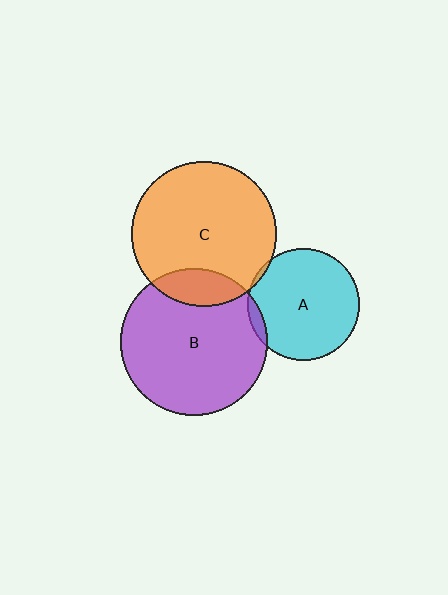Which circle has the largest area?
Circle B (purple).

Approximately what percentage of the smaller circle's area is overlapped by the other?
Approximately 5%.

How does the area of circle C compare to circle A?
Approximately 1.7 times.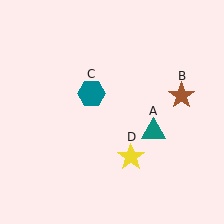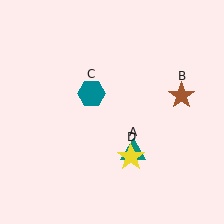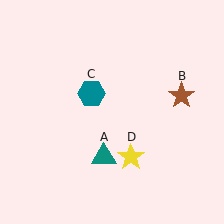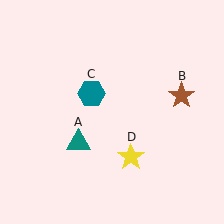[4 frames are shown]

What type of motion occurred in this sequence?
The teal triangle (object A) rotated clockwise around the center of the scene.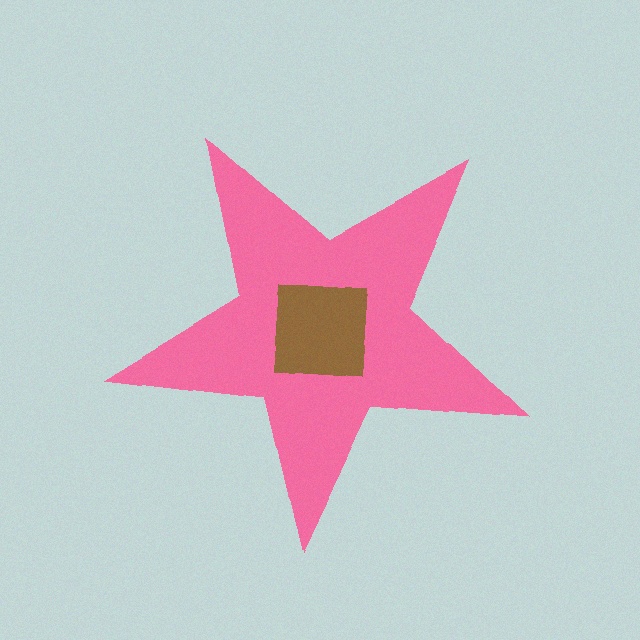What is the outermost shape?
The pink star.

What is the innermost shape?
The brown square.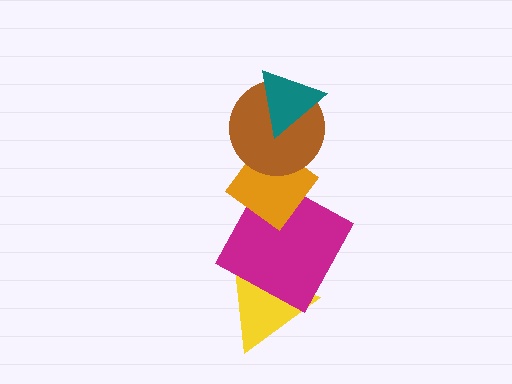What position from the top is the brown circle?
The brown circle is 2nd from the top.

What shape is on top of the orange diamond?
The brown circle is on top of the orange diamond.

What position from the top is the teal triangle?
The teal triangle is 1st from the top.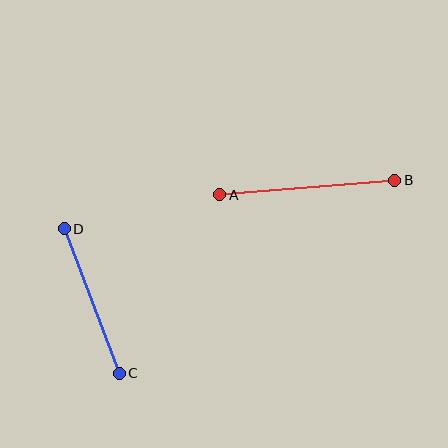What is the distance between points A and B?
The distance is approximately 175 pixels.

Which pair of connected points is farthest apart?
Points A and B are farthest apart.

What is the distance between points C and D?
The distance is approximately 154 pixels.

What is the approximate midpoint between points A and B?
The midpoint is at approximately (307, 188) pixels.